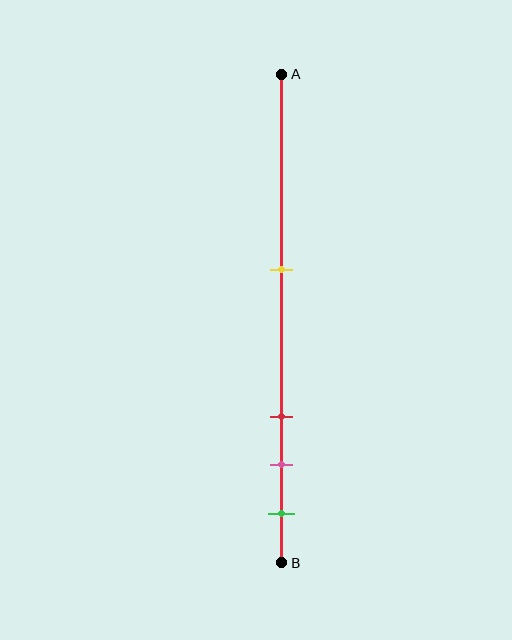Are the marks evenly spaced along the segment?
No, the marks are not evenly spaced.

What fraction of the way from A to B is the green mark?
The green mark is approximately 90% (0.9) of the way from A to B.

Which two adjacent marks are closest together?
The pink and green marks are the closest adjacent pair.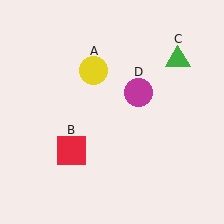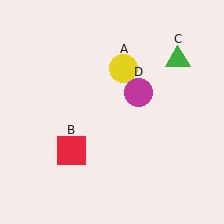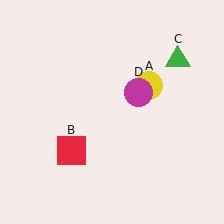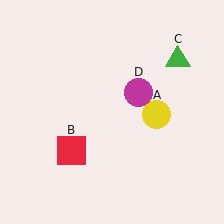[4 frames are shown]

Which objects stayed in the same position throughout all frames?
Red square (object B) and green triangle (object C) and magenta circle (object D) remained stationary.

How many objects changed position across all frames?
1 object changed position: yellow circle (object A).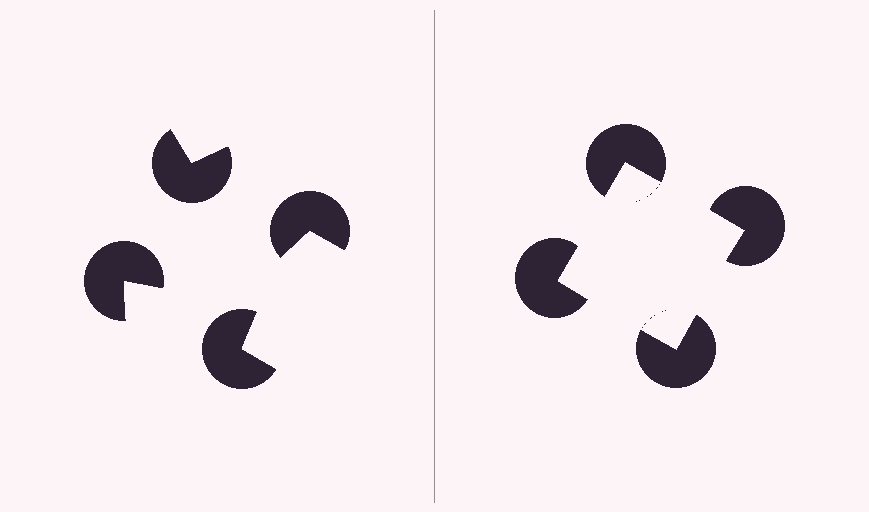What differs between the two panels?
The pac-man discs are positioned identically on both sides; only the wedge orientations differ. On the right they align to a square; on the left they are misaligned.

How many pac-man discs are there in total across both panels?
8 — 4 on each side.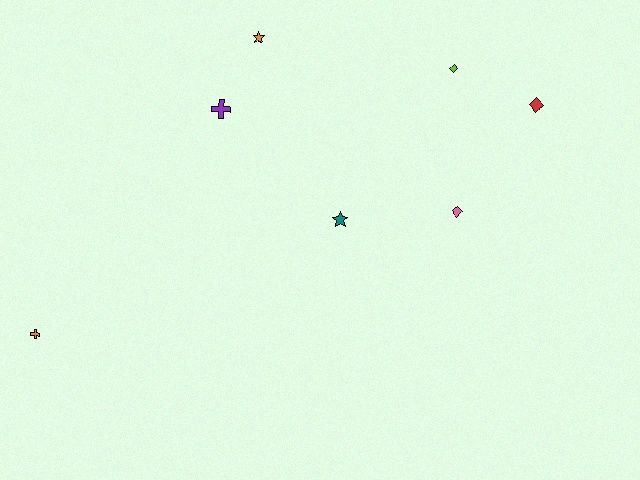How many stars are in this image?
There are 2 stars.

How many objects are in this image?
There are 7 objects.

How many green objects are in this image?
There are no green objects.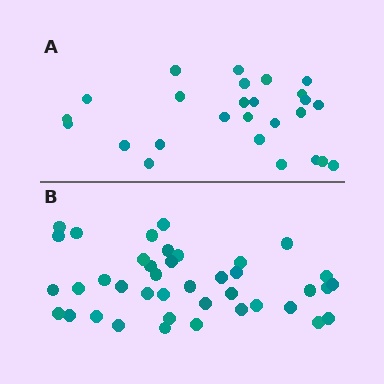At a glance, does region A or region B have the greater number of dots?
Region B (the bottom region) has more dots.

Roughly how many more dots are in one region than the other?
Region B has approximately 15 more dots than region A.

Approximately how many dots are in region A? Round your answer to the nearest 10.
About 30 dots. (The exact count is 26, which rounds to 30.)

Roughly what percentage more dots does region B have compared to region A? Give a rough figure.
About 55% more.